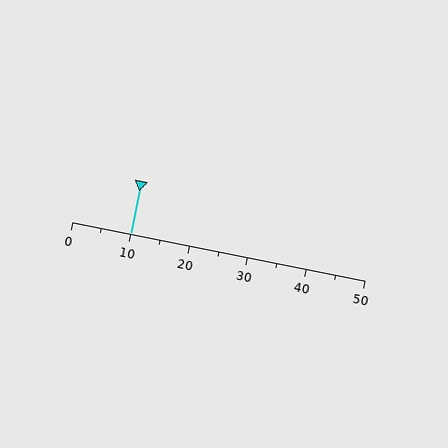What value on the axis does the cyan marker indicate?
The marker indicates approximately 10.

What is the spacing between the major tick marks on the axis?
The major ticks are spaced 10 apart.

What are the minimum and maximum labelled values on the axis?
The axis runs from 0 to 50.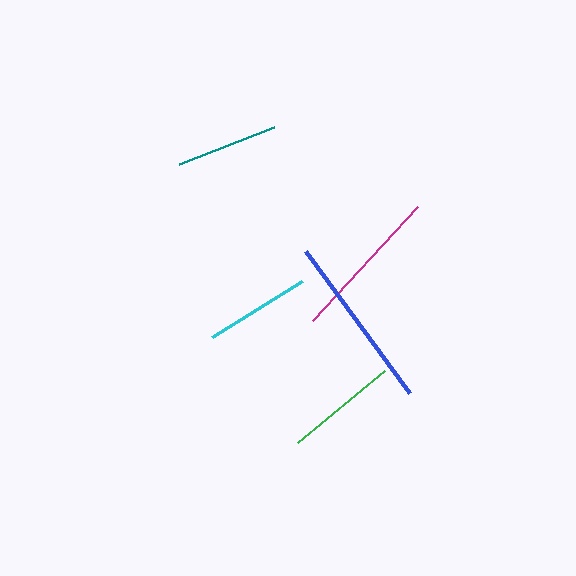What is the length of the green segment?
The green segment is approximately 113 pixels long.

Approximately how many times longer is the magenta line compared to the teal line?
The magenta line is approximately 1.5 times the length of the teal line.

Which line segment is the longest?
The blue line is the longest at approximately 176 pixels.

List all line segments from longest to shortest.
From longest to shortest: blue, magenta, green, cyan, teal.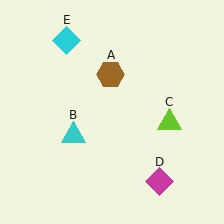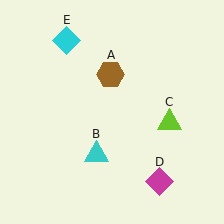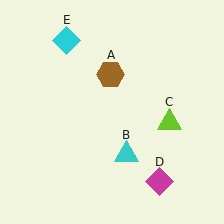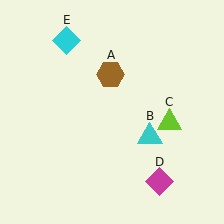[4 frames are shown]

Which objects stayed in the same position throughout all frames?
Brown hexagon (object A) and lime triangle (object C) and magenta diamond (object D) and cyan diamond (object E) remained stationary.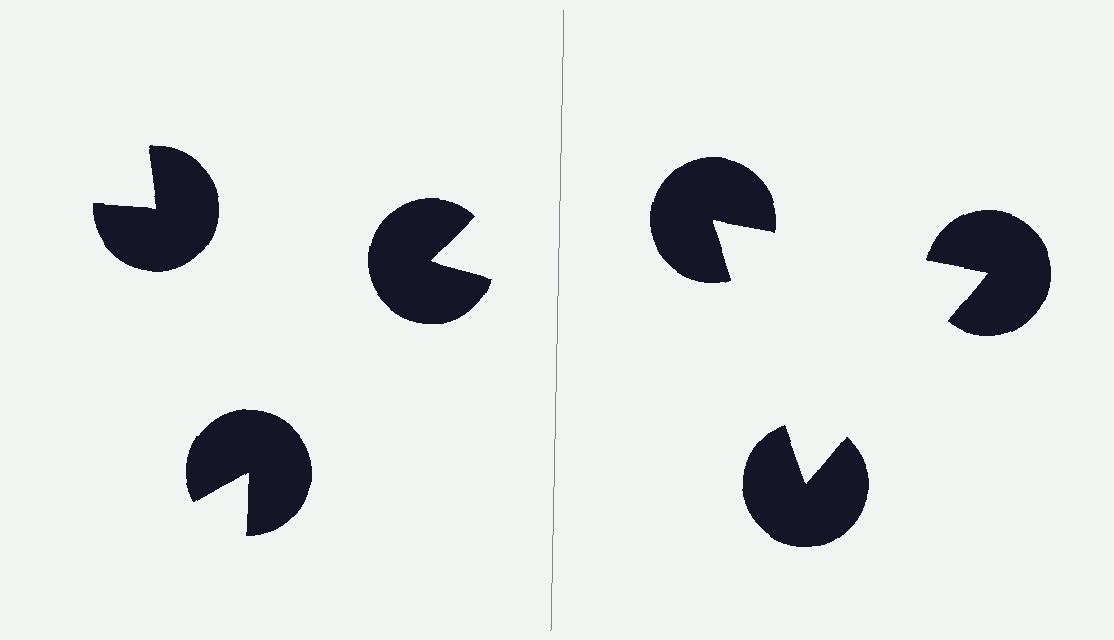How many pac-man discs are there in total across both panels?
6 — 3 on each side.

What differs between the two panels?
The pac-man discs are positioned identically on both sides; only the wedge orientations differ. On the right they align to a triangle; on the left they are misaligned.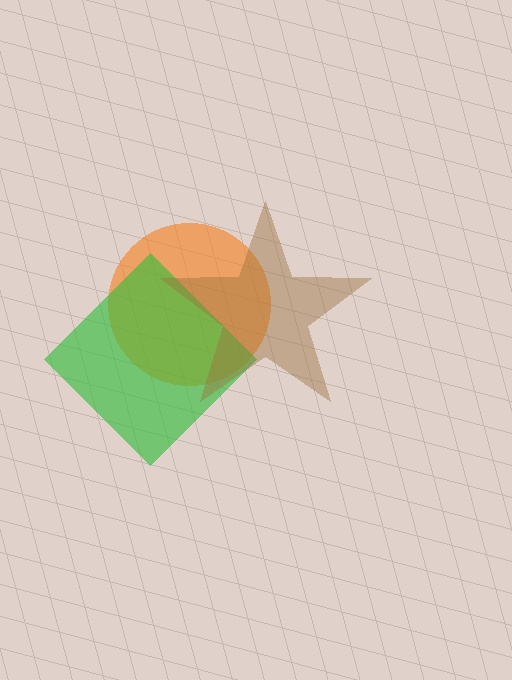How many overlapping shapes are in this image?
There are 3 overlapping shapes in the image.